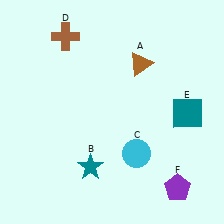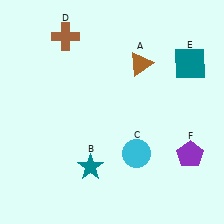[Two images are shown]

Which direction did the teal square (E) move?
The teal square (E) moved up.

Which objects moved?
The objects that moved are: the teal square (E), the purple pentagon (F).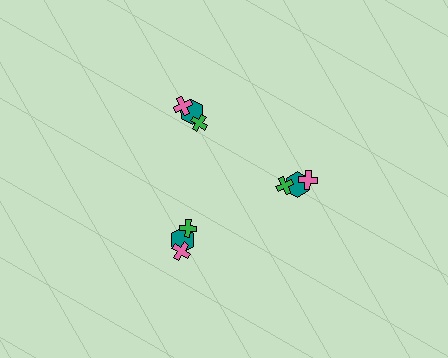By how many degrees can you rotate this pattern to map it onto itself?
The pattern maps onto itself every 120 degrees of rotation.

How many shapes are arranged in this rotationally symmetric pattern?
There are 9 shapes, arranged in 3 groups of 3.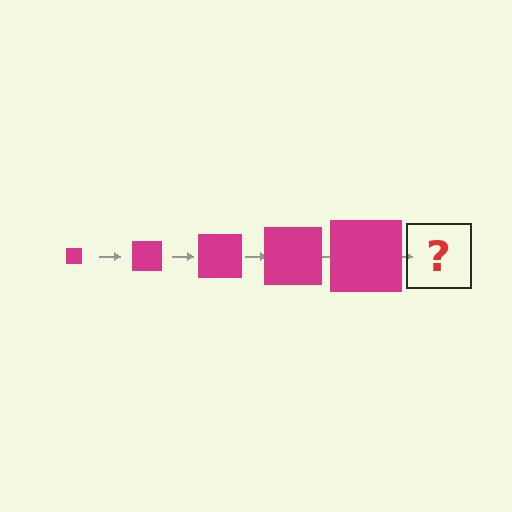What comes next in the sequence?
The next element should be a magenta square, larger than the previous one.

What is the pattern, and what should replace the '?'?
The pattern is that the square gets progressively larger each step. The '?' should be a magenta square, larger than the previous one.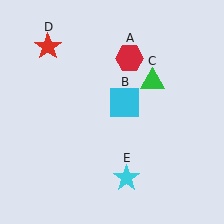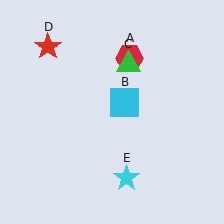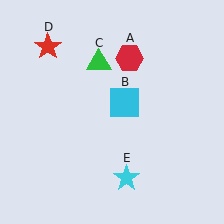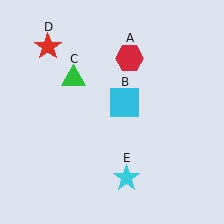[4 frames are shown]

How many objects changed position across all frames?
1 object changed position: green triangle (object C).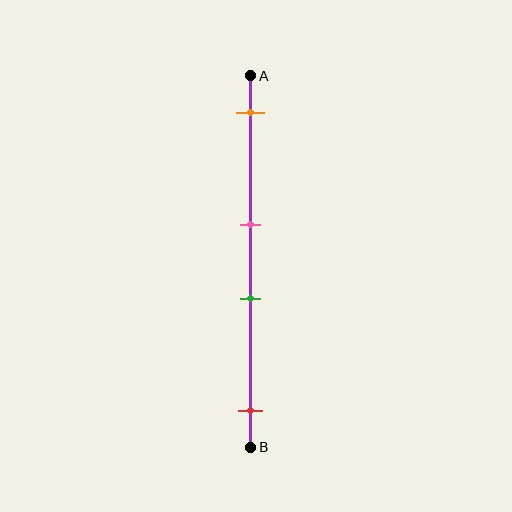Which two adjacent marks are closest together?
The pink and green marks are the closest adjacent pair.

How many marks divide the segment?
There are 4 marks dividing the segment.